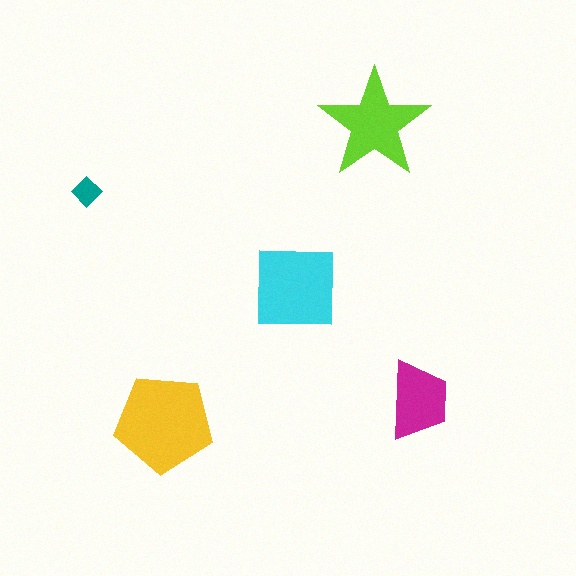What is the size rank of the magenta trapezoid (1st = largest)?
4th.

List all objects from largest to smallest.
The yellow pentagon, the cyan square, the lime star, the magenta trapezoid, the teal diamond.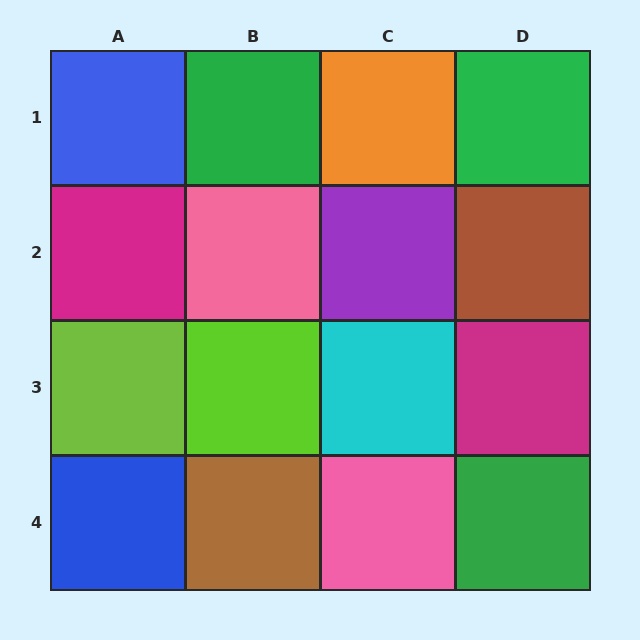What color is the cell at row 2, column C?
Purple.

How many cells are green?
3 cells are green.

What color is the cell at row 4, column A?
Blue.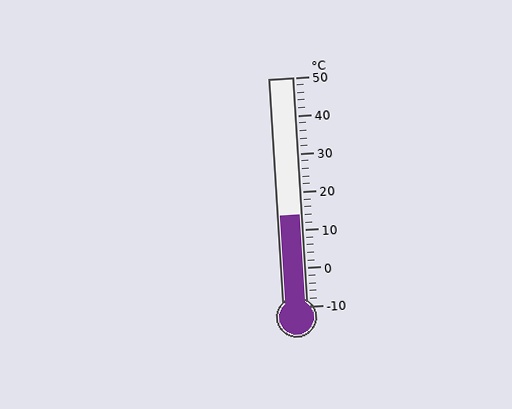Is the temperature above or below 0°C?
The temperature is above 0°C.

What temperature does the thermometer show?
The thermometer shows approximately 14°C.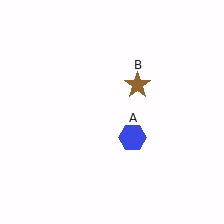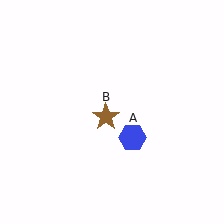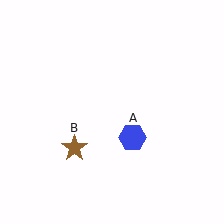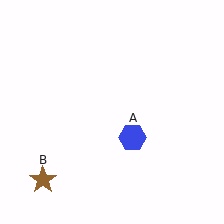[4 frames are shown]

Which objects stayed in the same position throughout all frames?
Blue hexagon (object A) remained stationary.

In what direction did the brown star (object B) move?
The brown star (object B) moved down and to the left.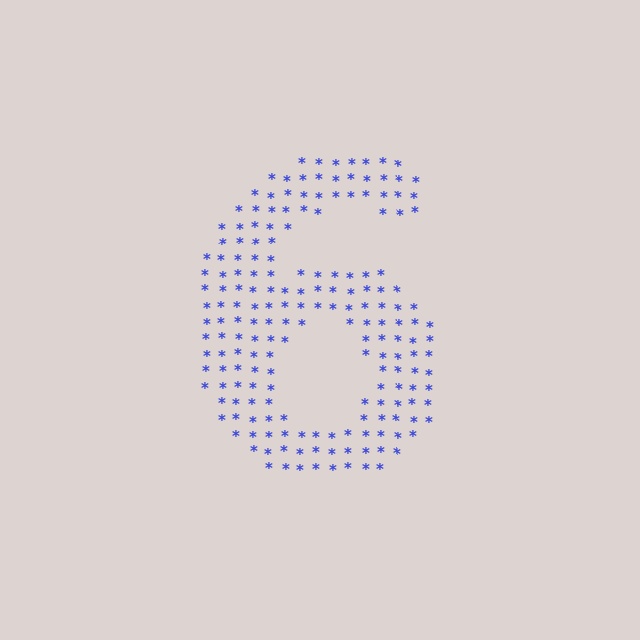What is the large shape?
The large shape is the digit 6.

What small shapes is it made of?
It is made of small asterisks.